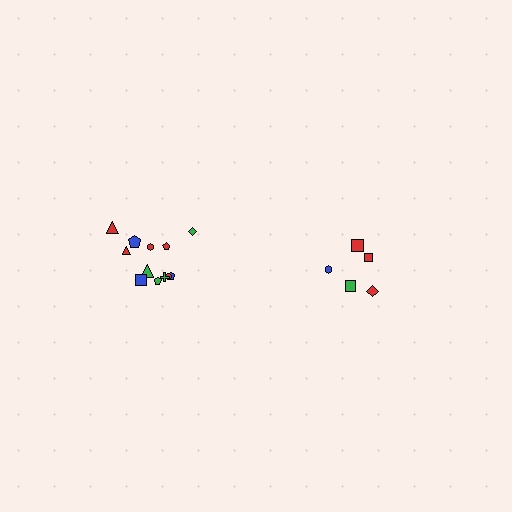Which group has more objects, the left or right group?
The left group.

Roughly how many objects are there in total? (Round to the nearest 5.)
Roughly 15 objects in total.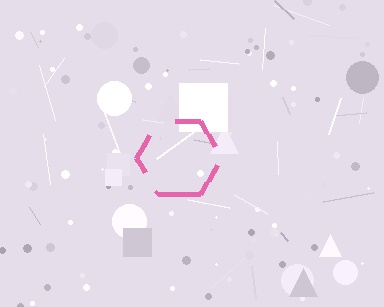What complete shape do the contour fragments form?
The contour fragments form a hexagon.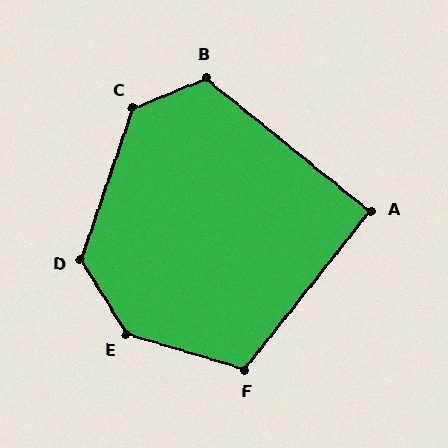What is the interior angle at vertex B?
Approximately 118 degrees (obtuse).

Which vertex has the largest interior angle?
E, at approximately 138 degrees.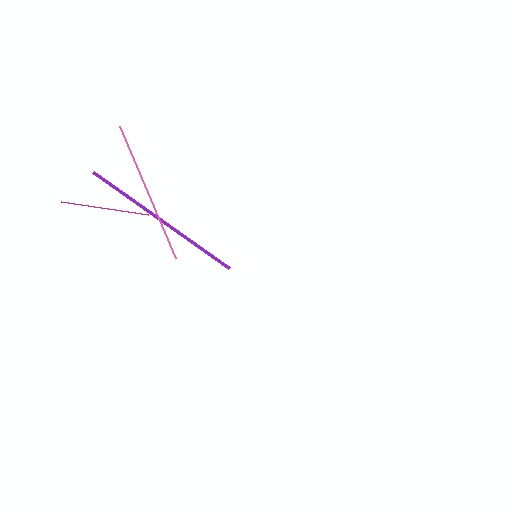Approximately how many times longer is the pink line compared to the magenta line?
The pink line is approximately 1.6 times the length of the magenta line.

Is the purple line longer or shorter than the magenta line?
The purple line is longer than the magenta line.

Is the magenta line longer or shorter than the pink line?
The pink line is longer than the magenta line.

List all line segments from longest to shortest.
From longest to shortest: purple, pink, magenta.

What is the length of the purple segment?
The purple segment is approximately 167 pixels long.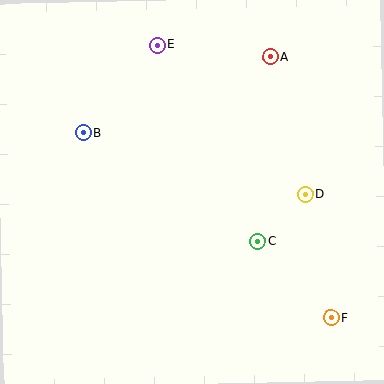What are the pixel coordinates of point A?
Point A is at (270, 57).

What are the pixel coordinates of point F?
Point F is at (331, 318).